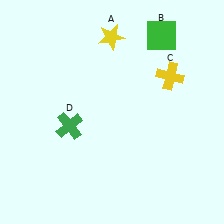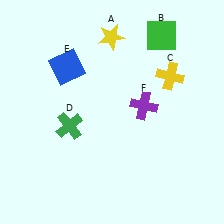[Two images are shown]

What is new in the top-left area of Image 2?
A blue square (E) was added in the top-left area of Image 2.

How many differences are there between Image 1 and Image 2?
There are 2 differences between the two images.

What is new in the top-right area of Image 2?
A purple cross (F) was added in the top-right area of Image 2.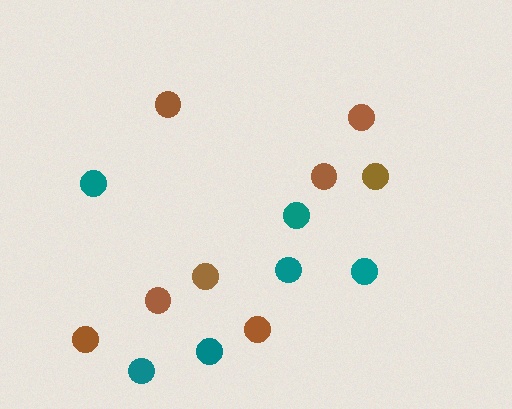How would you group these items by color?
There are 2 groups: one group of teal circles (6) and one group of brown circles (8).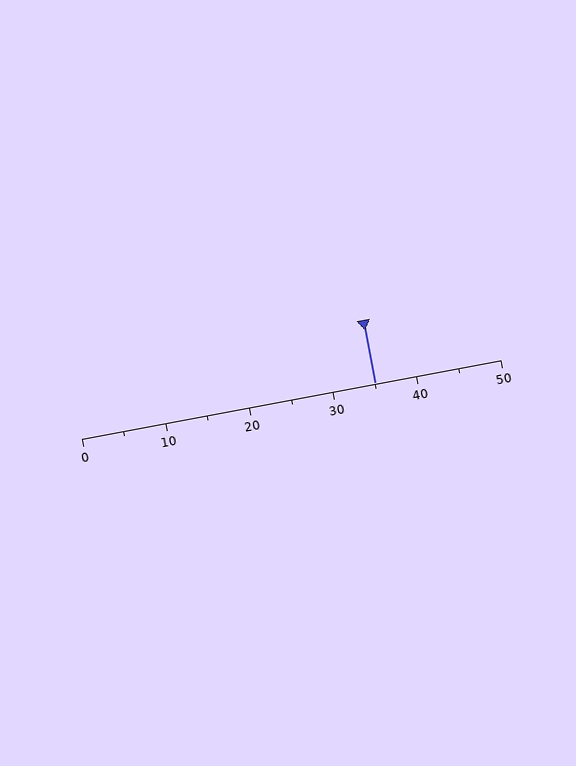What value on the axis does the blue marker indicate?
The marker indicates approximately 35.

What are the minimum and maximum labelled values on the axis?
The axis runs from 0 to 50.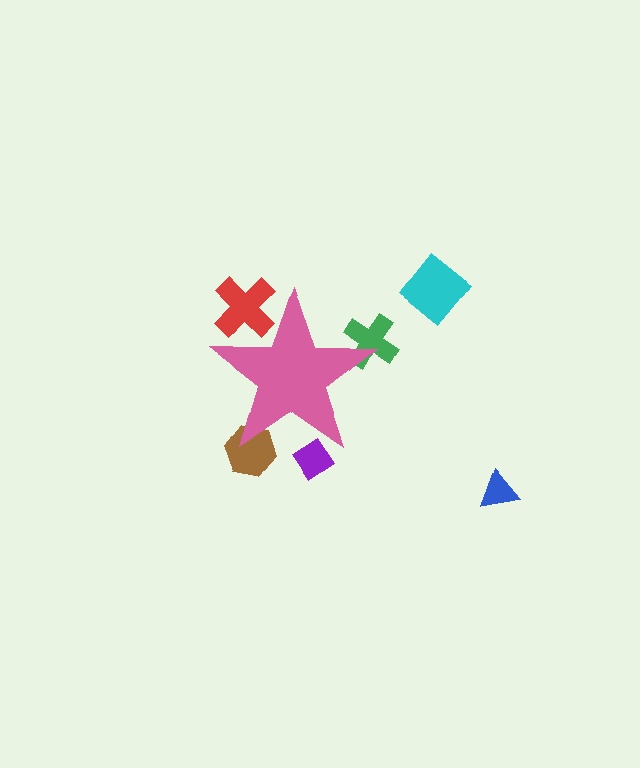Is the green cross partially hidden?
Yes, the green cross is partially hidden behind the pink star.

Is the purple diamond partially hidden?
Yes, the purple diamond is partially hidden behind the pink star.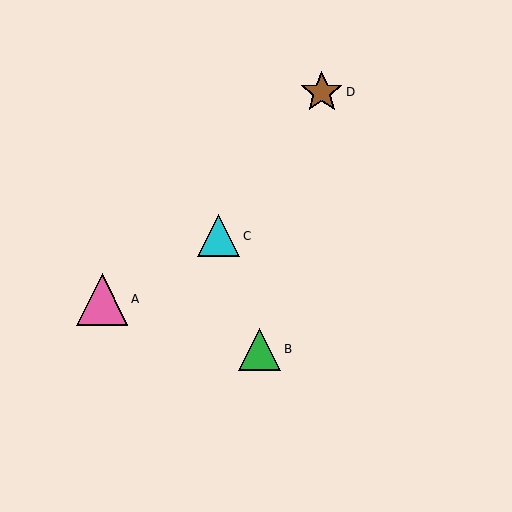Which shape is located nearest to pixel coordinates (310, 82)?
The brown star (labeled D) at (322, 92) is nearest to that location.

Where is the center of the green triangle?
The center of the green triangle is at (259, 349).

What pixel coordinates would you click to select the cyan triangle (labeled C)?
Click at (219, 236) to select the cyan triangle C.